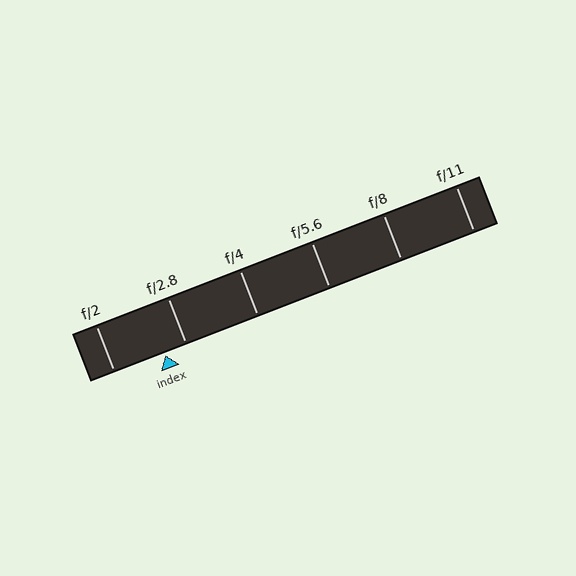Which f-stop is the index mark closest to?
The index mark is closest to f/2.8.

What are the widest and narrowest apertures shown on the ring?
The widest aperture shown is f/2 and the narrowest is f/11.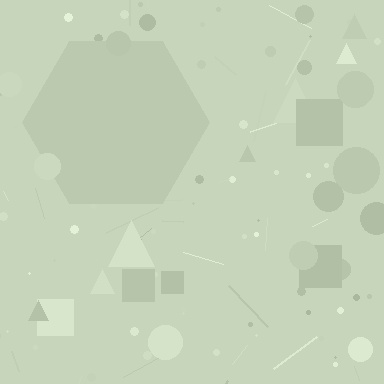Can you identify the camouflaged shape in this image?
The camouflaged shape is a hexagon.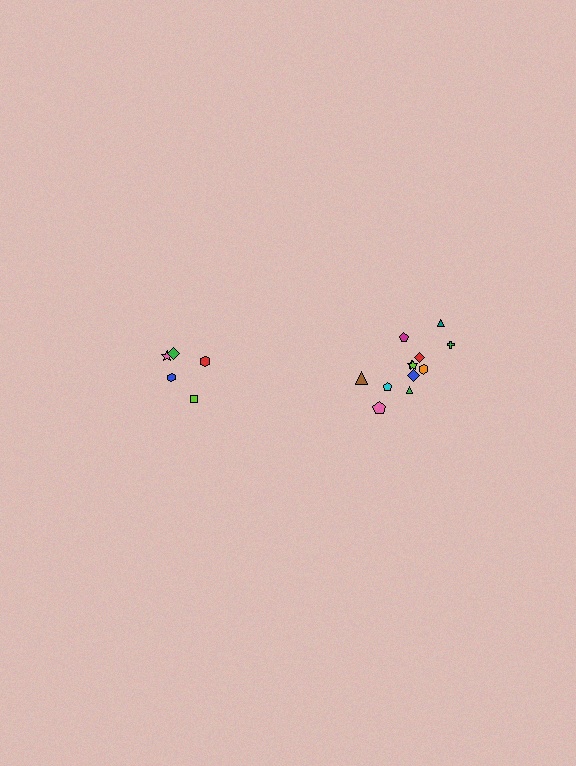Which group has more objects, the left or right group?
The right group.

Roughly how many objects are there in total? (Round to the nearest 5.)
Roughly 15 objects in total.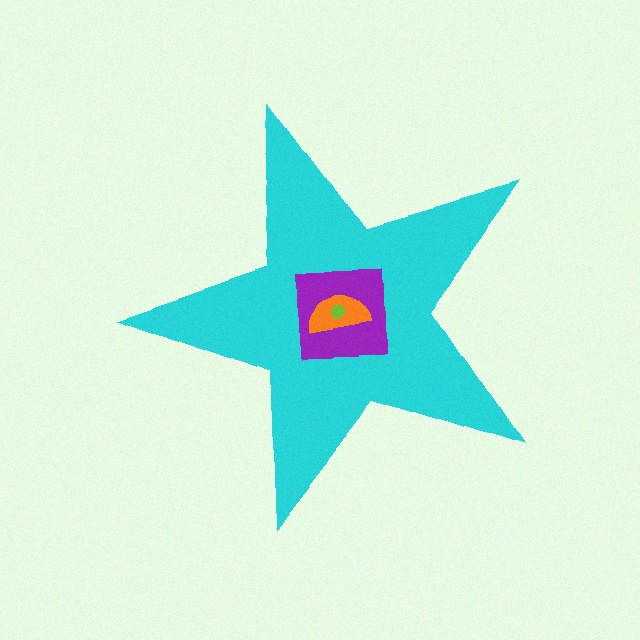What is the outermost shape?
The cyan star.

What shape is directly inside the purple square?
The orange semicircle.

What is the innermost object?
The lime pentagon.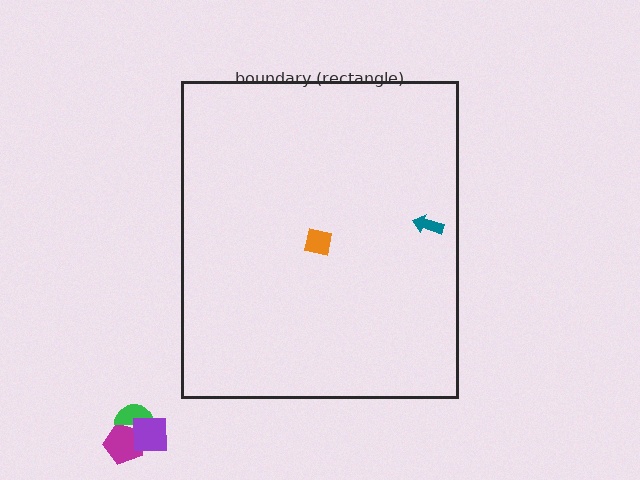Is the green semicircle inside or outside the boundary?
Outside.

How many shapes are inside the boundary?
2 inside, 3 outside.